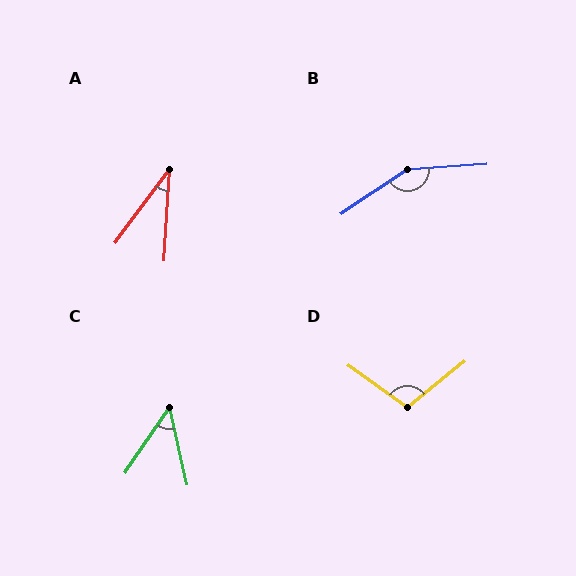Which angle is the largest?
B, at approximately 150 degrees.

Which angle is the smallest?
A, at approximately 33 degrees.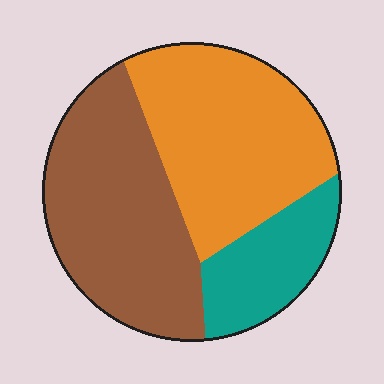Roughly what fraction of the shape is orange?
Orange takes up about two fifths (2/5) of the shape.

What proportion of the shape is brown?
Brown covers about 40% of the shape.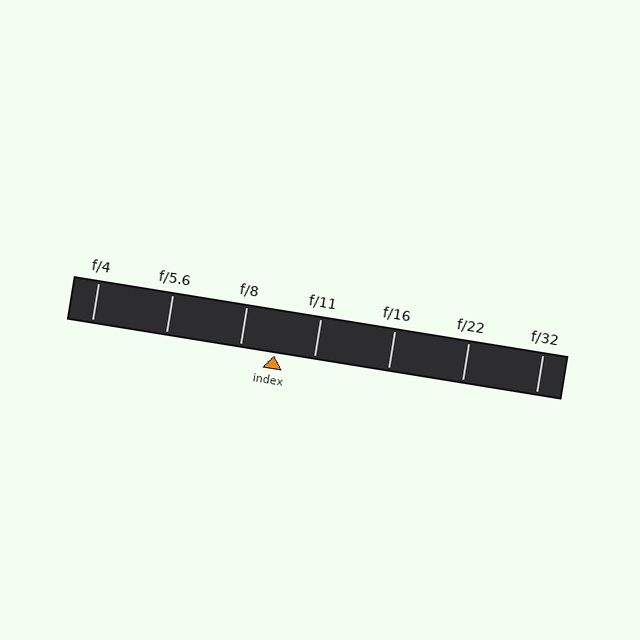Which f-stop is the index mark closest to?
The index mark is closest to f/8.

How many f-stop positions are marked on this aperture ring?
There are 7 f-stop positions marked.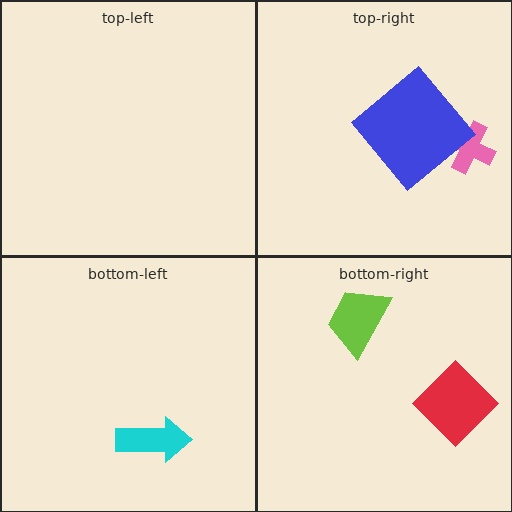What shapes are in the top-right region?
The pink cross, the blue diamond.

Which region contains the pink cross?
The top-right region.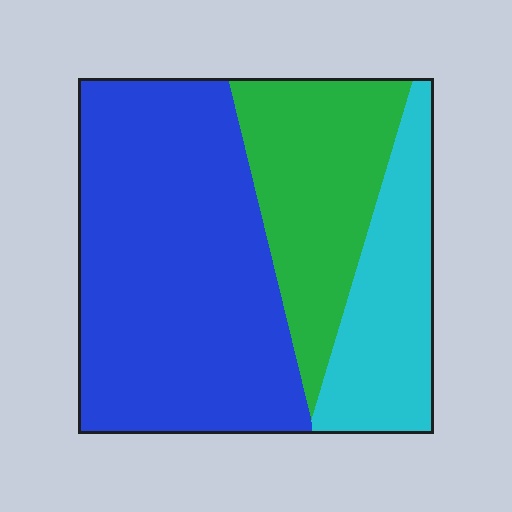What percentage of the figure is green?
Green takes up between a quarter and a half of the figure.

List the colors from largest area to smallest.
From largest to smallest: blue, green, cyan.